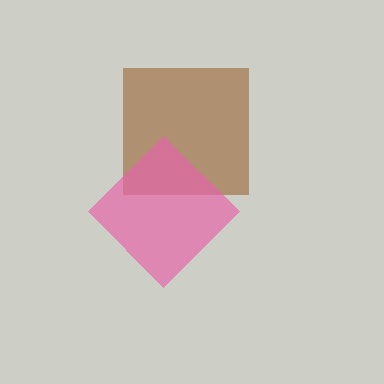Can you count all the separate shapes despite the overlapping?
Yes, there are 2 separate shapes.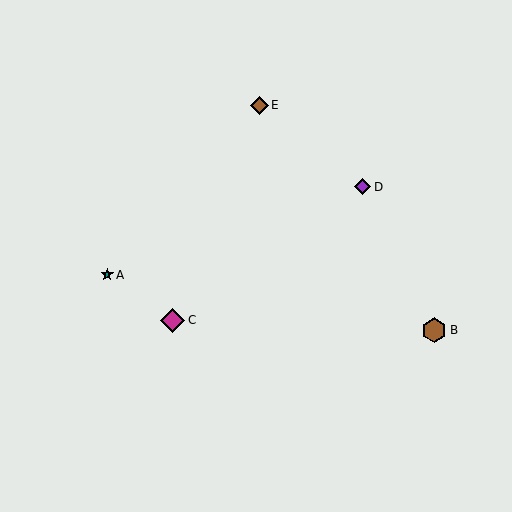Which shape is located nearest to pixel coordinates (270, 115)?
The brown diamond (labeled E) at (259, 105) is nearest to that location.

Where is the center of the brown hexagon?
The center of the brown hexagon is at (434, 330).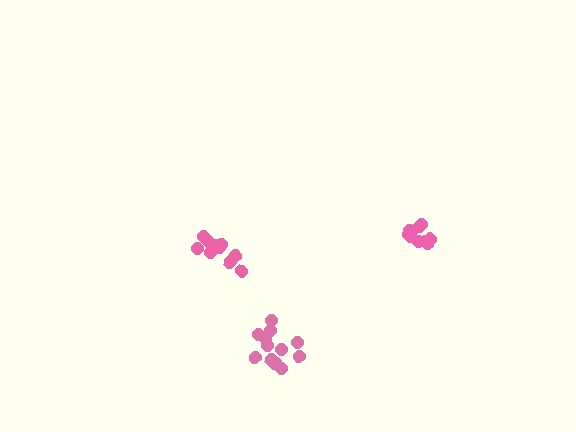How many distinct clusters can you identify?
There are 3 distinct clusters.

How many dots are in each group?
Group 1: 10 dots, Group 2: 12 dots, Group 3: 10 dots (32 total).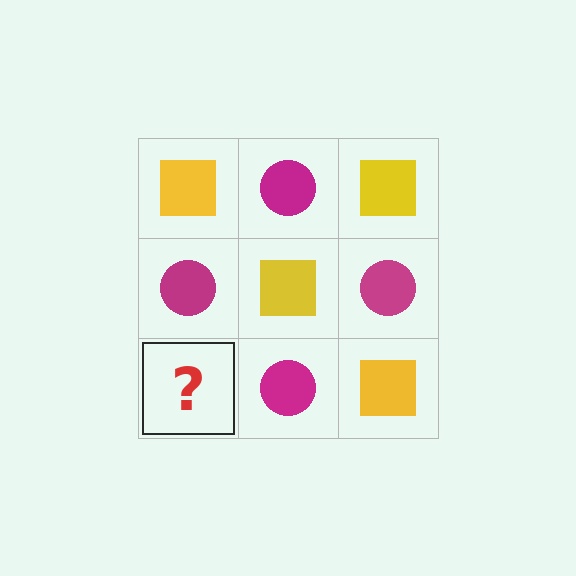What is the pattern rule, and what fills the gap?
The rule is that it alternates yellow square and magenta circle in a checkerboard pattern. The gap should be filled with a yellow square.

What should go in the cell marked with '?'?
The missing cell should contain a yellow square.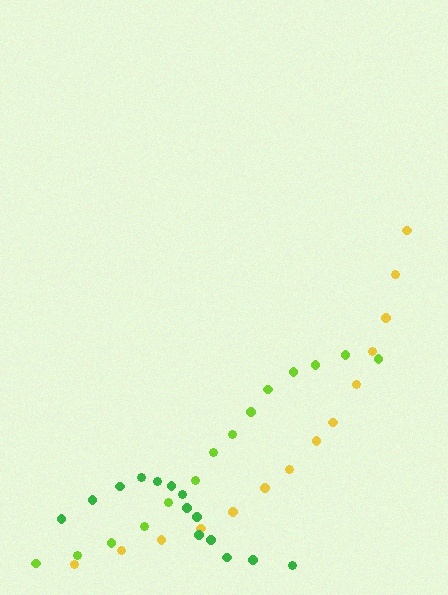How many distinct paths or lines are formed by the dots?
There are 3 distinct paths.